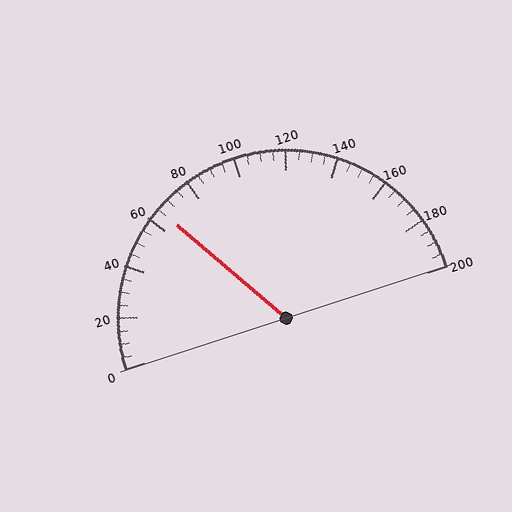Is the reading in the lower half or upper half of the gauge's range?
The reading is in the lower half of the range (0 to 200).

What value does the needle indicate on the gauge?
The needle indicates approximately 65.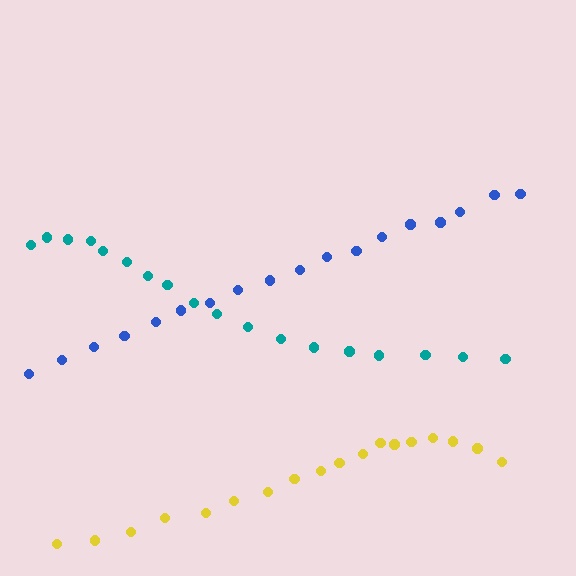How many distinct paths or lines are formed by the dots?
There are 3 distinct paths.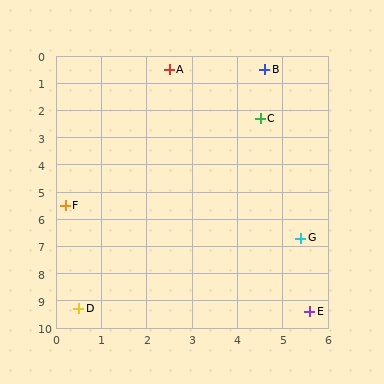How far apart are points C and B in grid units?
Points C and B are about 1.8 grid units apart.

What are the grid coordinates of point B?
Point B is at approximately (4.6, 0.5).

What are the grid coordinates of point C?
Point C is at approximately (4.5, 2.3).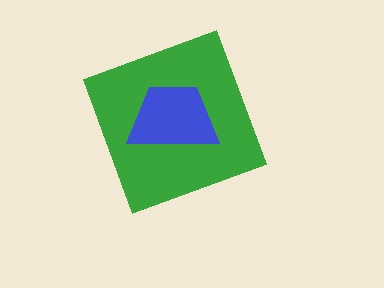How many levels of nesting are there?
2.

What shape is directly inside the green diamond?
The blue trapezoid.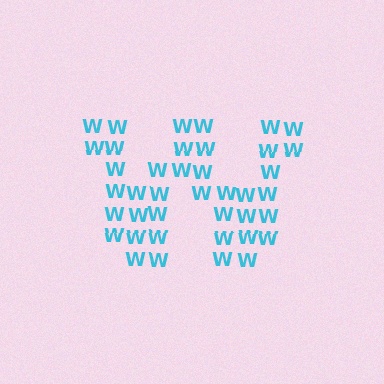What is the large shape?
The large shape is the letter W.